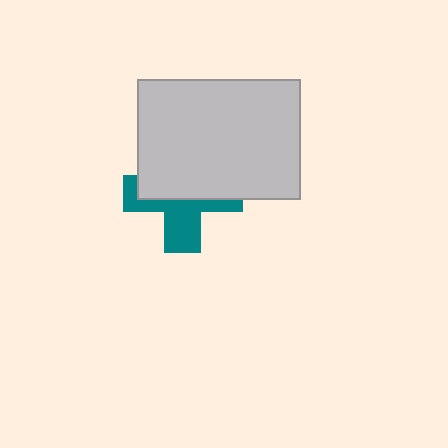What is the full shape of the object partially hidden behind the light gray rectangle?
The partially hidden object is a teal cross.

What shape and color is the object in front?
The object in front is a light gray rectangle.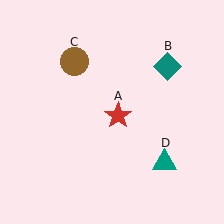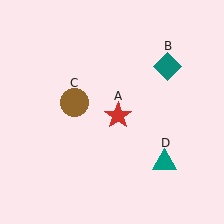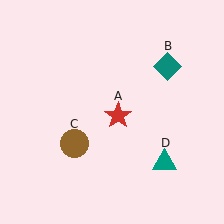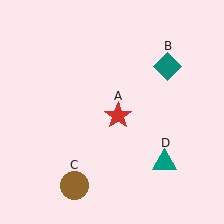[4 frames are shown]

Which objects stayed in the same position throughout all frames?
Red star (object A) and teal diamond (object B) and teal triangle (object D) remained stationary.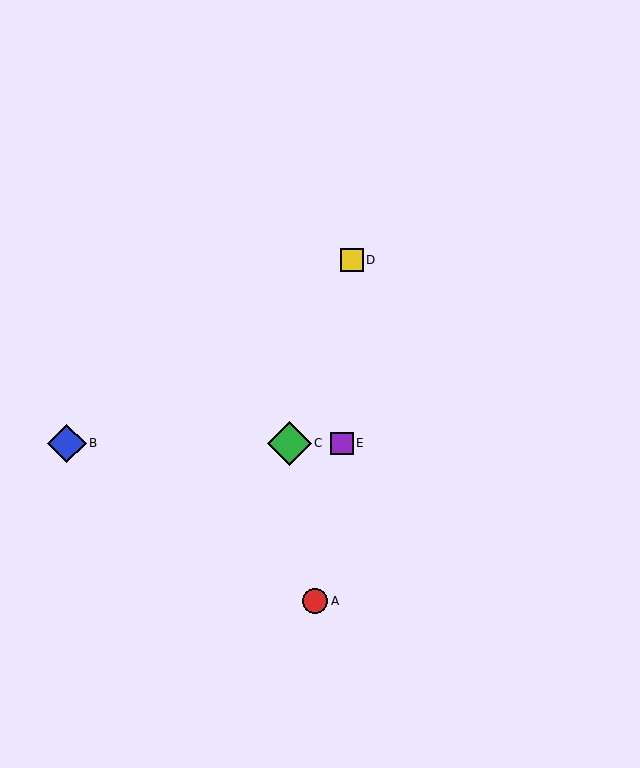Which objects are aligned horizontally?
Objects B, C, E are aligned horizontally.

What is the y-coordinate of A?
Object A is at y≈601.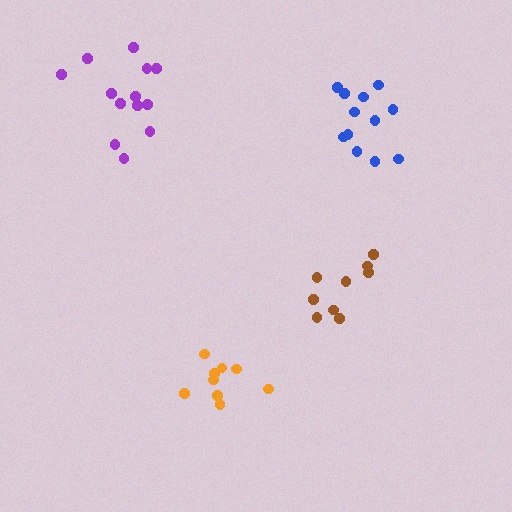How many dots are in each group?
Group 1: 13 dots, Group 2: 9 dots, Group 3: 12 dots, Group 4: 9 dots (43 total).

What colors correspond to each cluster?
The clusters are colored: purple, orange, blue, brown.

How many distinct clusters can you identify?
There are 4 distinct clusters.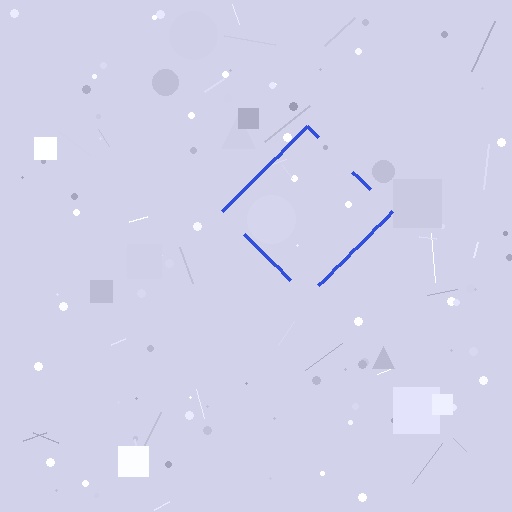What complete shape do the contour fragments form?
The contour fragments form a diamond.